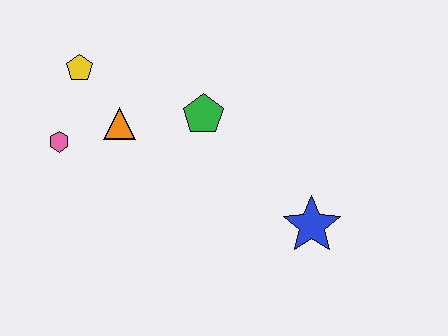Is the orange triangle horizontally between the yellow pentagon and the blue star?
Yes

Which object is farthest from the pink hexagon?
The blue star is farthest from the pink hexagon.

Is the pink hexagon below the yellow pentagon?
Yes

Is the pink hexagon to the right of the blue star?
No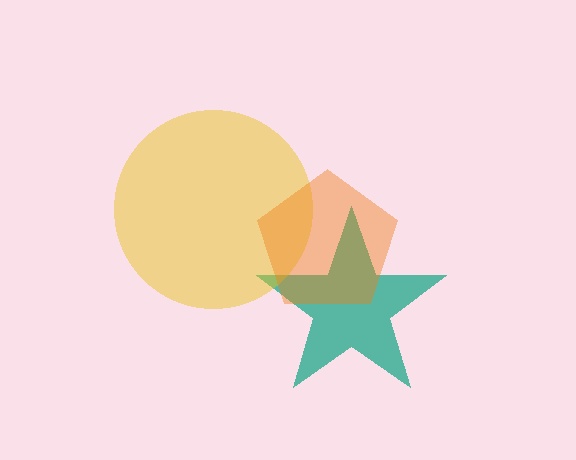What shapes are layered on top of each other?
The layered shapes are: a teal star, a yellow circle, an orange pentagon.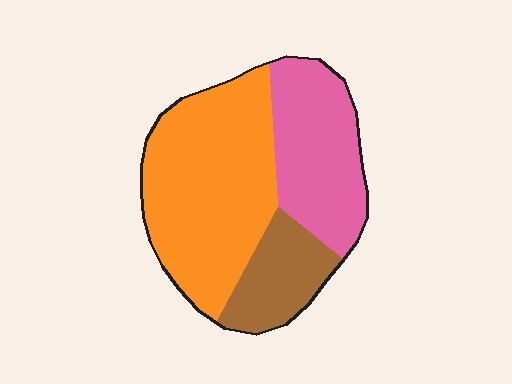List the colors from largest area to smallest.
From largest to smallest: orange, pink, brown.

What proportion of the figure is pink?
Pink takes up about one third (1/3) of the figure.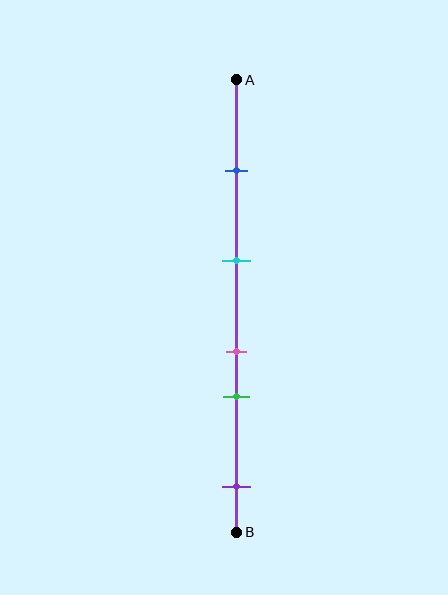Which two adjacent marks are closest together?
The pink and green marks are the closest adjacent pair.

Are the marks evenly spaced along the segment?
No, the marks are not evenly spaced.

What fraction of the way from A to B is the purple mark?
The purple mark is approximately 90% (0.9) of the way from A to B.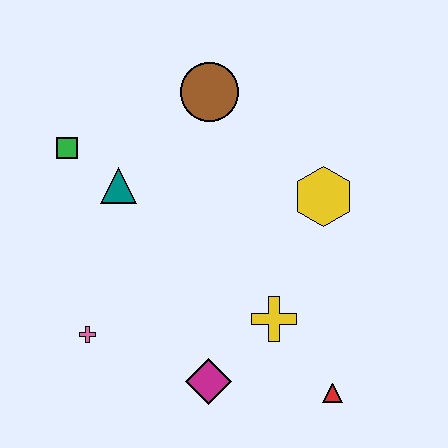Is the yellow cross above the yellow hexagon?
No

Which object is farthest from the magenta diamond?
The brown circle is farthest from the magenta diamond.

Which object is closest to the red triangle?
The yellow cross is closest to the red triangle.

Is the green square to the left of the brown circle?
Yes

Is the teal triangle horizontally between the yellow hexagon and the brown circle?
No